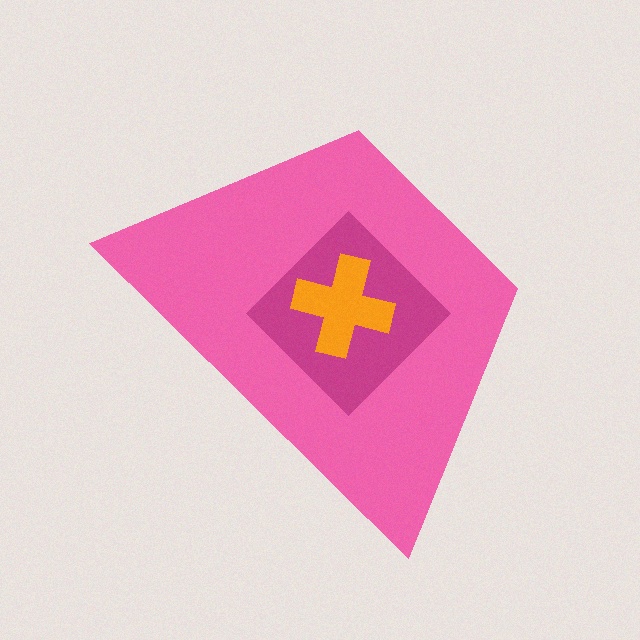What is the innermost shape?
The orange cross.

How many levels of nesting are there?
3.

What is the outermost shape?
The pink trapezoid.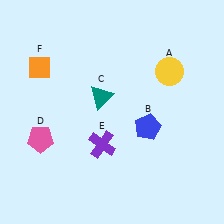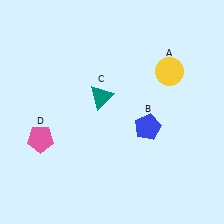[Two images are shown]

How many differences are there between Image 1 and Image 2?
There are 2 differences between the two images.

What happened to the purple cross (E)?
The purple cross (E) was removed in Image 2. It was in the bottom-left area of Image 1.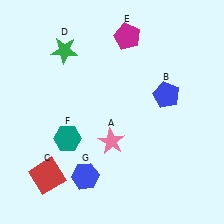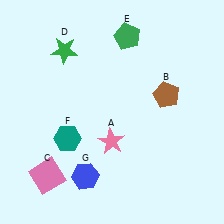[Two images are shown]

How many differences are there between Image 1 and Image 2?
There are 3 differences between the two images.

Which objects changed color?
B changed from blue to brown. C changed from red to pink. E changed from magenta to green.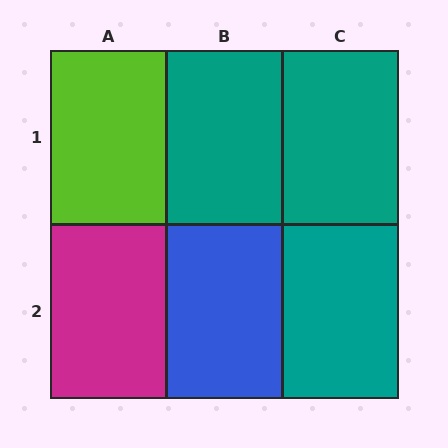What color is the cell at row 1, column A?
Lime.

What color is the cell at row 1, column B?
Teal.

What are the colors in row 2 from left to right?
Magenta, blue, teal.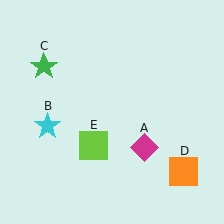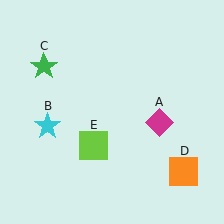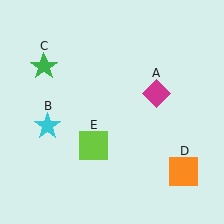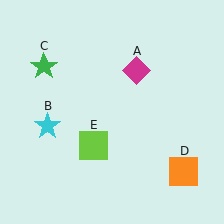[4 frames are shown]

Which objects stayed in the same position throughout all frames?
Cyan star (object B) and green star (object C) and orange square (object D) and lime square (object E) remained stationary.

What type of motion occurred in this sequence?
The magenta diamond (object A) rotated counterclockwise around the center of the scene.